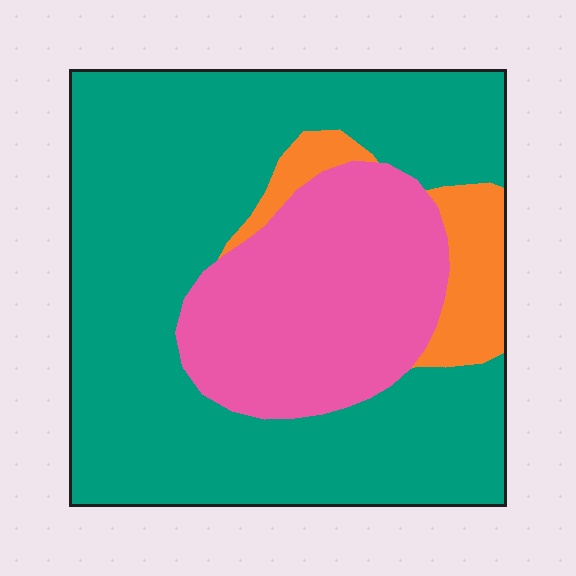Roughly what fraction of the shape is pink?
Pink covers roughly 25% of the shape.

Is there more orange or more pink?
Pink.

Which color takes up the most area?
Teal, at roughly 65%.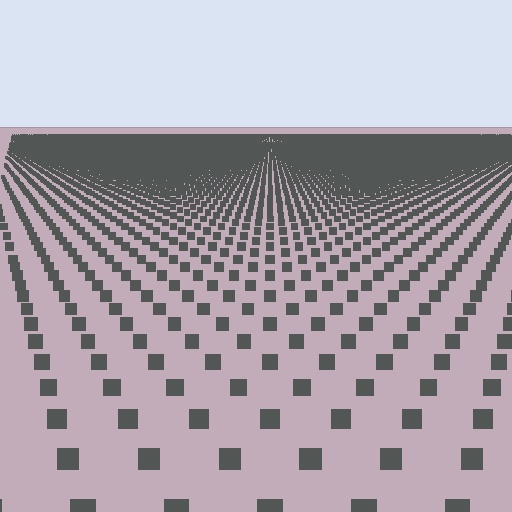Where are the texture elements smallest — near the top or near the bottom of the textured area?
Near the top.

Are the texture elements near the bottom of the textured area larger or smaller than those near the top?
Larger. Near the bottom, elements are closer to the viewer and appear at a bigger on-screen size.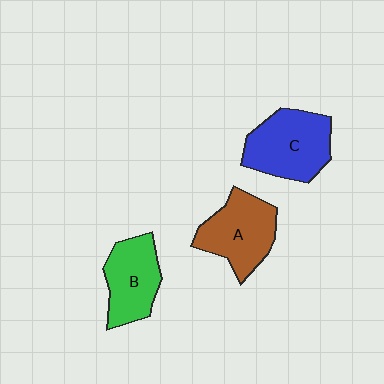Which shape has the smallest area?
Shape B (green).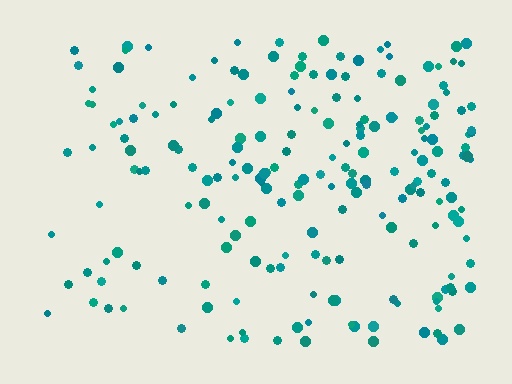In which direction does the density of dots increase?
From left to right, with the right side densest.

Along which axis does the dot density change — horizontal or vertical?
Horizontal.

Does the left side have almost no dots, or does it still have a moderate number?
Still a moderate number, just noticeably fewer than the right.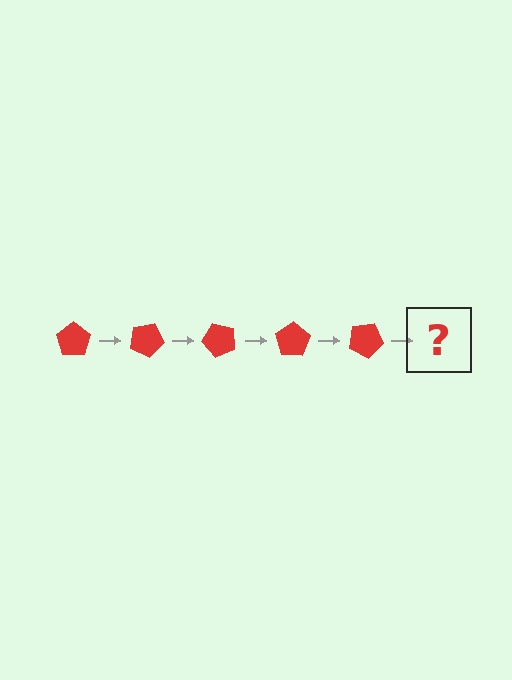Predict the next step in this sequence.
The next step is a red pentagon rotated 125 degrees.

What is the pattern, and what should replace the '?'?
The pattern is that the pentagon rotates 25 degrees each step. The '?' should be a red pentagon rotated 125 degrees.